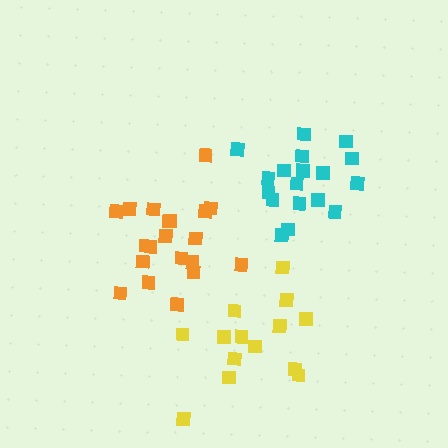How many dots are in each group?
Group 1: 20 dots, Group 2: 14 dots, Group 3: 18 dots (52 total).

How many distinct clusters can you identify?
There are 3 distinct clusters.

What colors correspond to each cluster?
The clusters are colored: orange, yellow, cyan.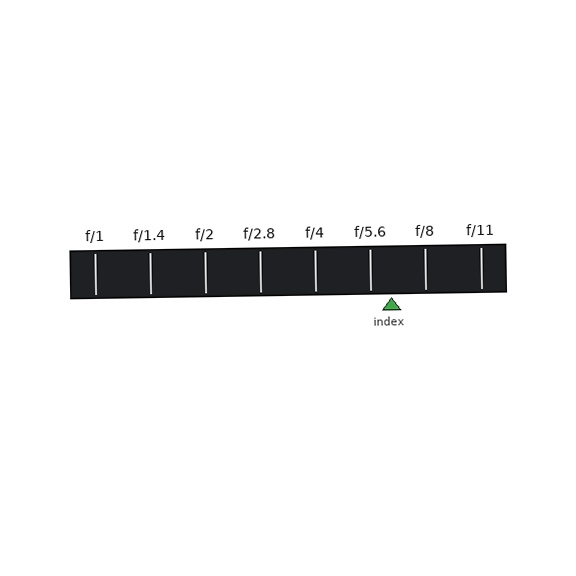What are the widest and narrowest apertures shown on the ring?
The widest aperture shown is f/1 and the narrowest is f/11.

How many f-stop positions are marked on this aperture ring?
There are 8 f-stop positions marked.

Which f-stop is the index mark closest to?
The index mark is closest to f/5.6.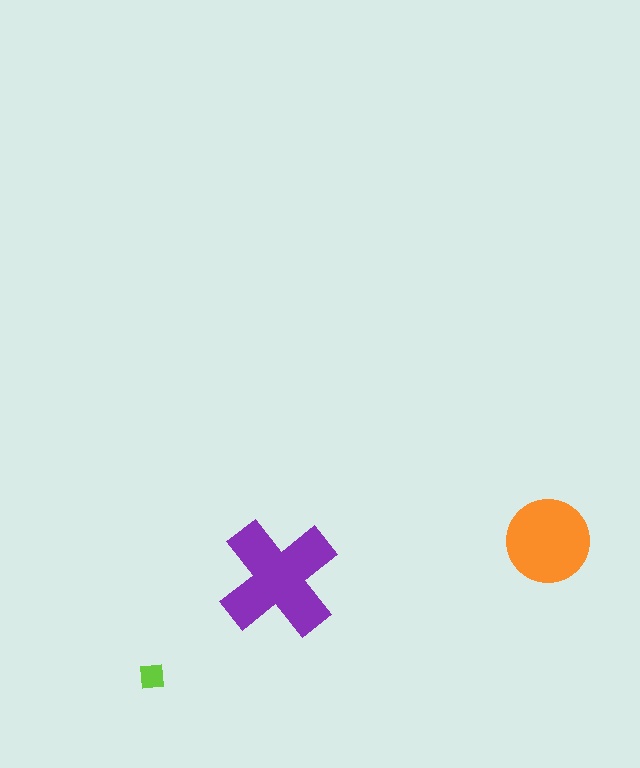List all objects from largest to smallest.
The purple cross, the orange circle, the lime square.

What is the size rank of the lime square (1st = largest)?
3rd.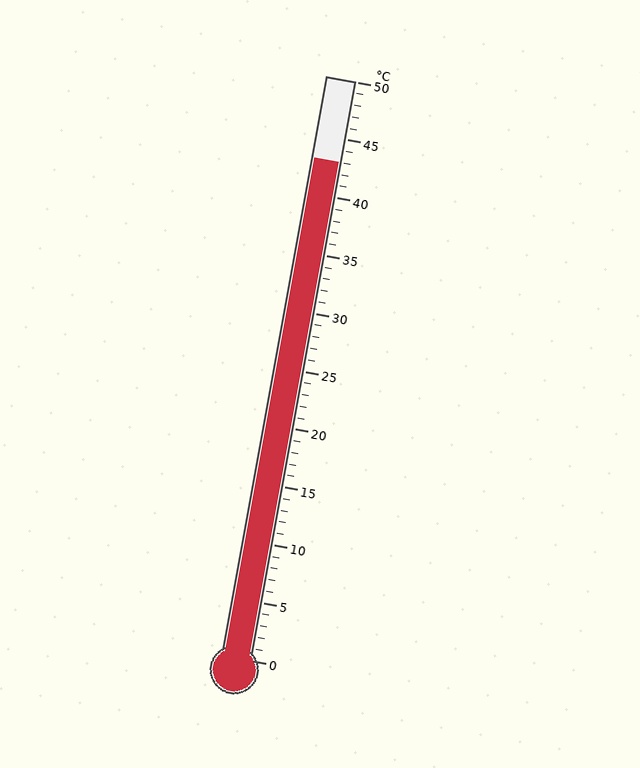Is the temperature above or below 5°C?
The temperature is above 5°C.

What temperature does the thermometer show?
The thermometer shows approximately 43°C.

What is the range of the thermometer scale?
The thermometer scale ranges from 0°C to 50°C.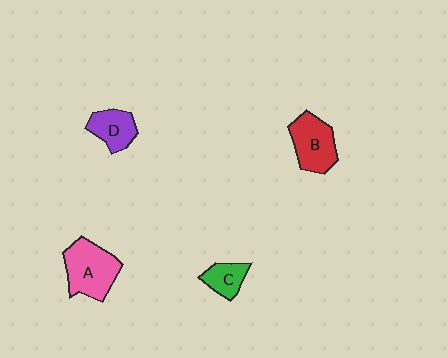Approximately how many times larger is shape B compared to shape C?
Approximately 1.7 times.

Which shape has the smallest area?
Shape C (green).